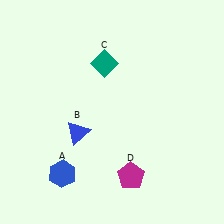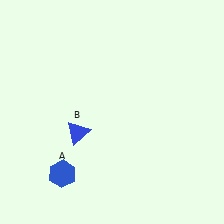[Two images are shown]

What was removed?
The teal diamond (C), the magenta pentagon (D) were removed in Image 2.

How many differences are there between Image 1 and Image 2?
There are 2 differences between the two images.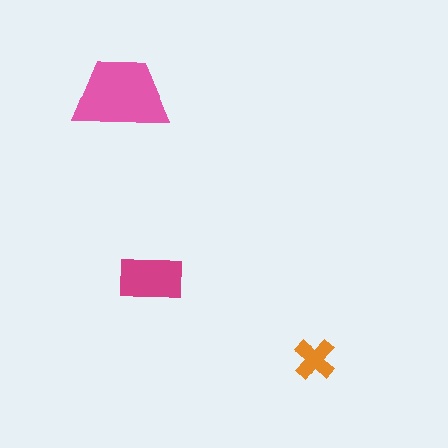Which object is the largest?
The pink trapezoid.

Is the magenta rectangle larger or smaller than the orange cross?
Larger.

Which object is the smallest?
The orange cross.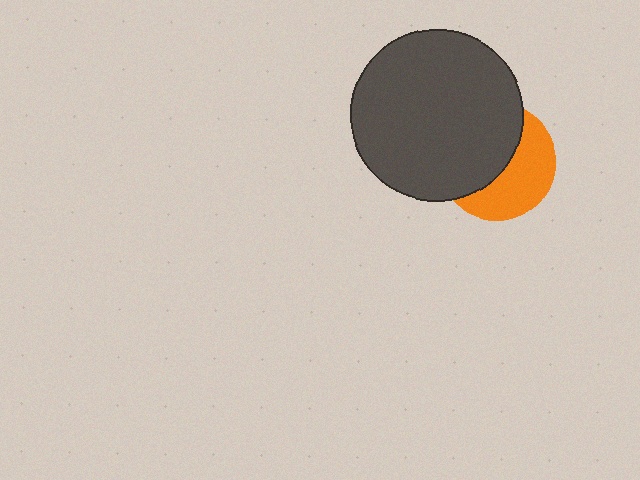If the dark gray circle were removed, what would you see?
You would see the complete orange circle.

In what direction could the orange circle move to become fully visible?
The orange circle could move toward the lower-right. That would shift it out from behind the dark gray circle entirely.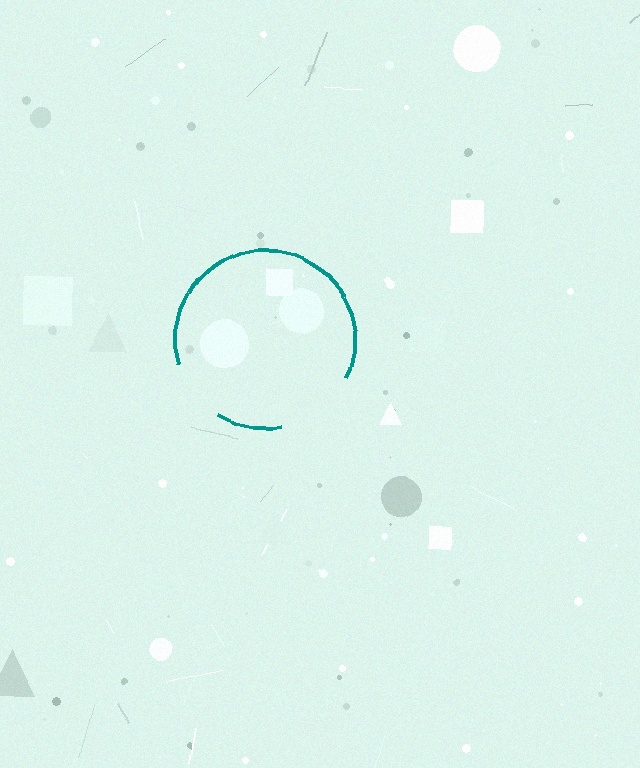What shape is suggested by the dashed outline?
The dashed outline suggests a circle.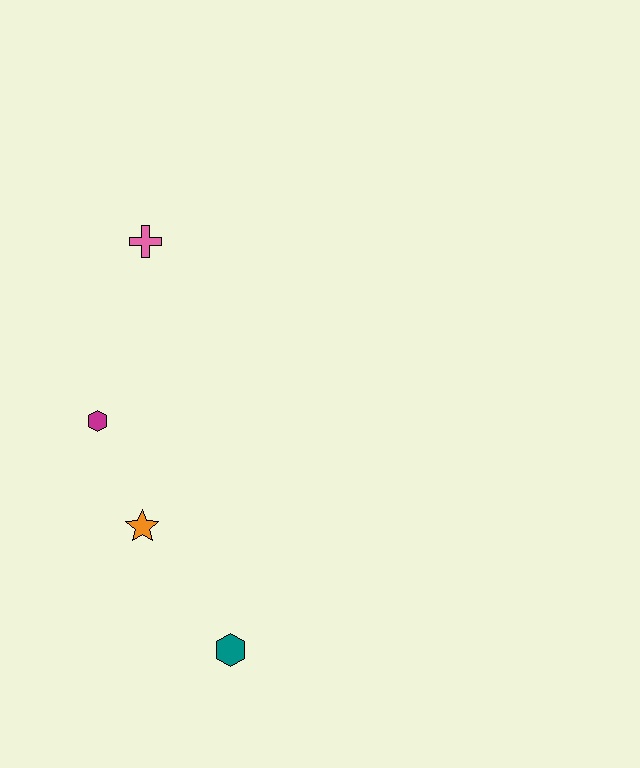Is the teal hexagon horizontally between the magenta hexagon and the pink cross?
No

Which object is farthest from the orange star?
The pink cross is farthest from the orange star.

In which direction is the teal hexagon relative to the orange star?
The teal hexagon is below the orange star.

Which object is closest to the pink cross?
The magenta hexagon is closest to the pink cross.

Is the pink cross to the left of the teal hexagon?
Yes